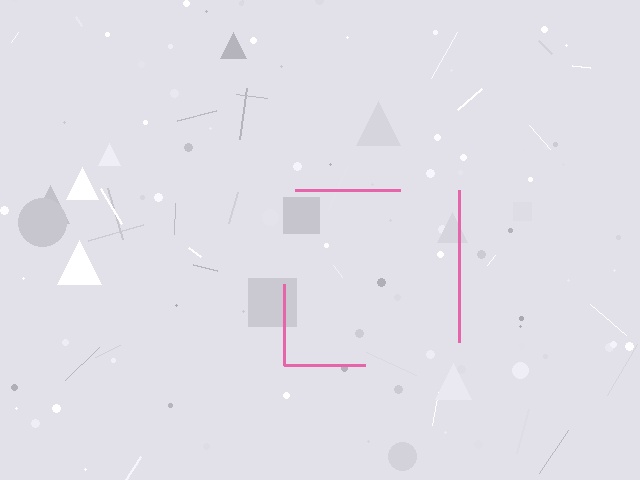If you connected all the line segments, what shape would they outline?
They would outline a square.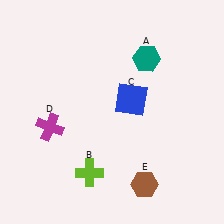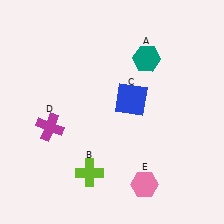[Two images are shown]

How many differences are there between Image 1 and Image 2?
There is 1 difference between the two images.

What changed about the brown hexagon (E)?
In Image 1, E is brown. In Image 2, it changed to pink.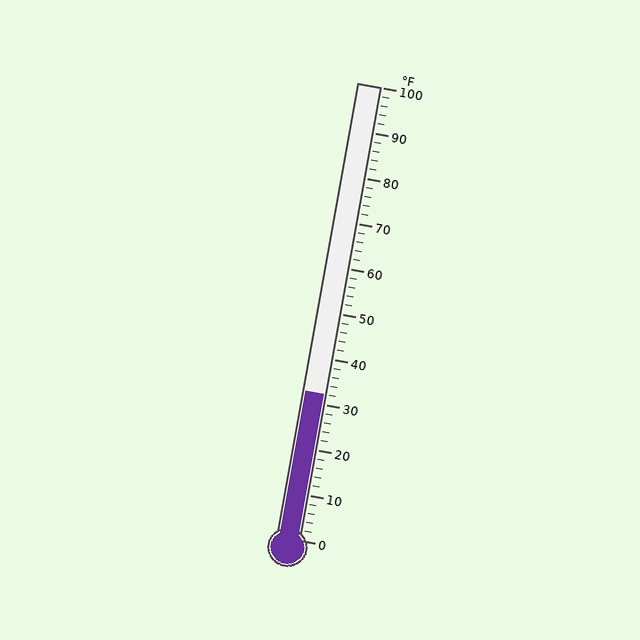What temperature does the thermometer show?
The thermometer shows approximately 32°F.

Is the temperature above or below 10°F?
The temperature is above 10°F.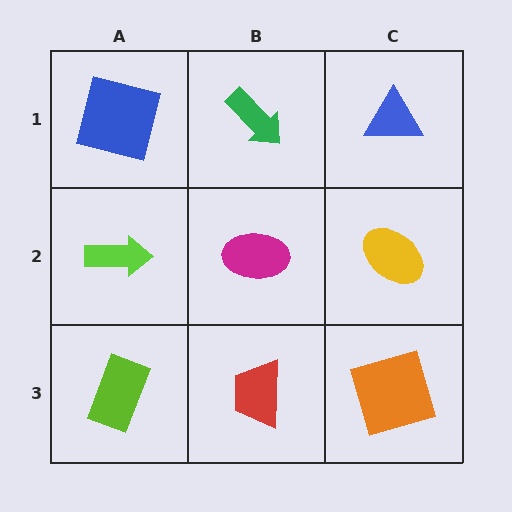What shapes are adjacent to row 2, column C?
A blue triangle (row 1, column C), an orange square (row 3, column C), a magenta ellipse (row 2, column B).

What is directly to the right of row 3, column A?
A red trapezoid.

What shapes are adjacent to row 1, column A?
A lime arrow (row 2, column A), a green arrow (row 1, column B).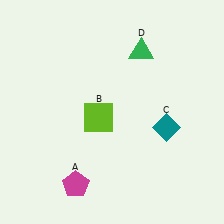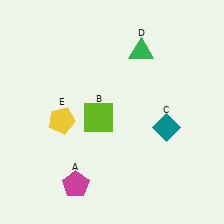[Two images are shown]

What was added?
A yellow pentagon (E) was added in Image 2.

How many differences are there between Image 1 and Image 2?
There is 1 difference between the two images.